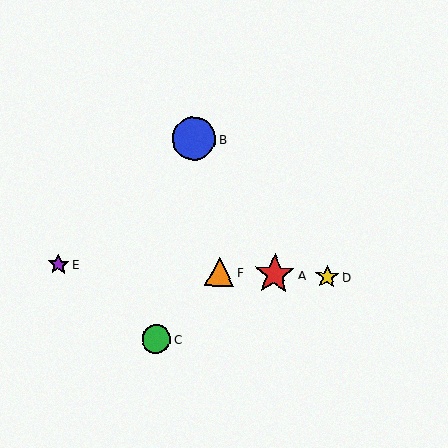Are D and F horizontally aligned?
Yes, both are at y≈277.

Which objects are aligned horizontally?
Objects A, D, E, F are aligned horizontally.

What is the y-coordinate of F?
Object F is at y≈272.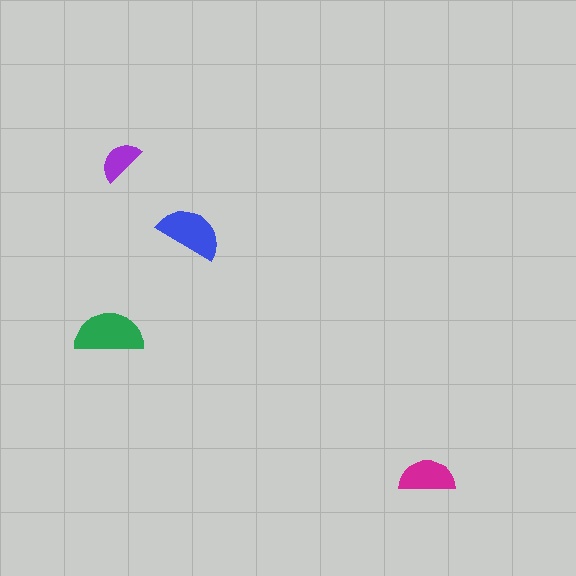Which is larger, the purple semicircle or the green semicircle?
The green one.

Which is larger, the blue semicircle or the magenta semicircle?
The blue one.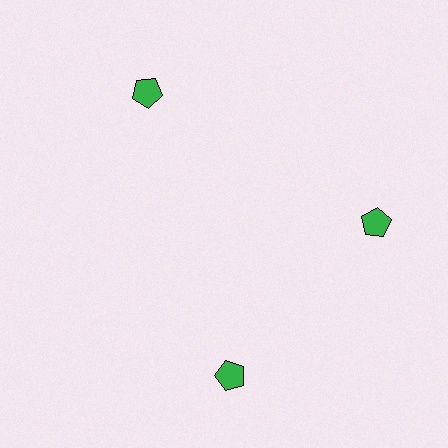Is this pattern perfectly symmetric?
No. The 3 green pentagons are arranged in a ring, but one element near the 7 o'clock position is rotated out of alignment along the ring, breaking the 3-fold rotational symmetry.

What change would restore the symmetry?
The symmetry would be restored by rotating it back into even spacing with its neighbors so that all 3 pentagons sit at equal angles and equal distance from the center.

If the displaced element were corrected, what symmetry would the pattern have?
It would have 3-fold rotational symmetry — the pattern would map onto itself every 120 degrees.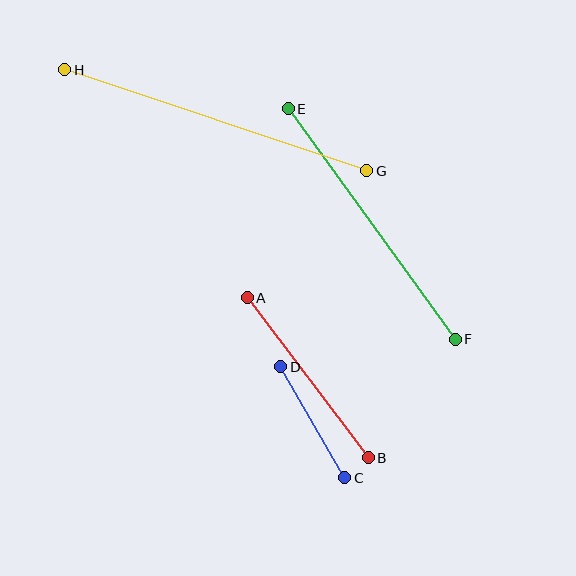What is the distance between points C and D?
The distance is approximately 128 pixels.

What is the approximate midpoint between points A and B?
The midpoint is at approximately (308, 378) pixels.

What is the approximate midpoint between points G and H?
The midpoint is at approximately (216, 120) pixels.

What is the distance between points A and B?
The distance is approximately 201 pixels.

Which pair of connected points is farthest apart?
Points G and H are farthest apart.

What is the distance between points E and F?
The distance is approximately 285 pixels.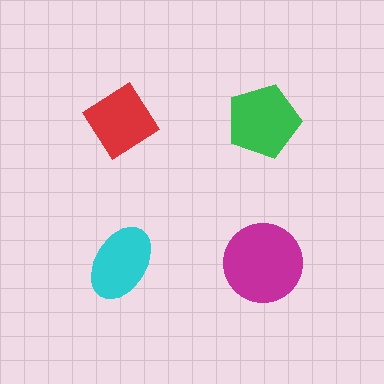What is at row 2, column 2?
A magenta circle.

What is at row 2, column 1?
A cyan ellipse.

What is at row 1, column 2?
A green pentagon.